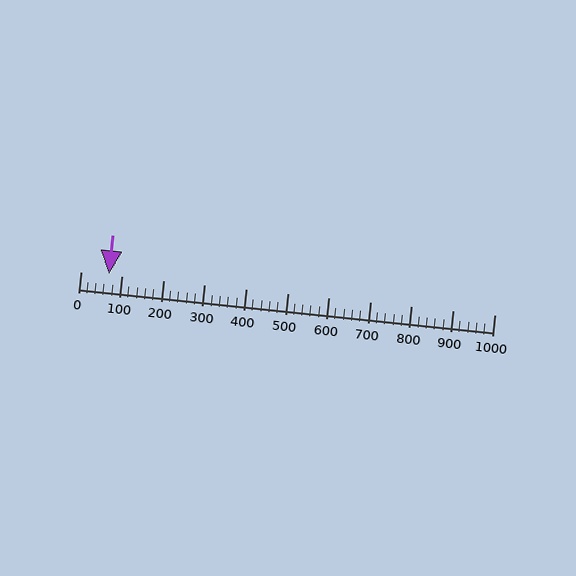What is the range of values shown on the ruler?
The ruler shows values from 0 to 1000.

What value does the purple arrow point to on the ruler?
The purple arrow points to approximately 68.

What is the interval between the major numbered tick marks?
The major tick marks are spaced 100 units apart.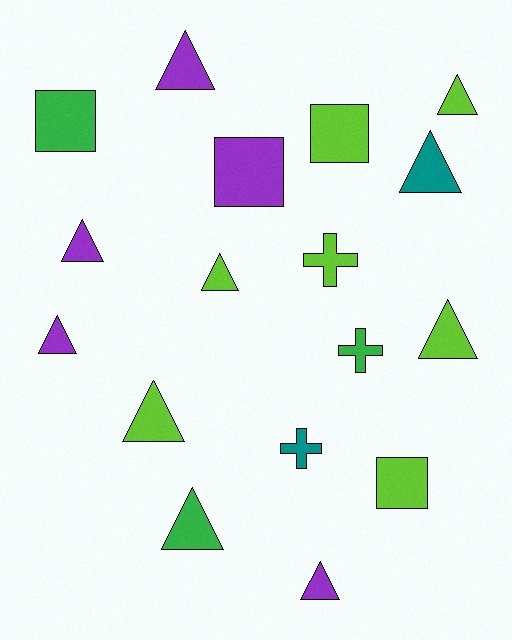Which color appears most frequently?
Lime, with 7 objects.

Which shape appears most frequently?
Triangle, with 10 objects.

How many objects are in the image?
There are 17 objects.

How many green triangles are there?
There is 1 green triangle.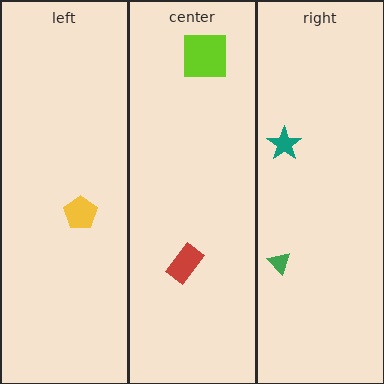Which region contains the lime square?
The center region.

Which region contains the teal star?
The right region.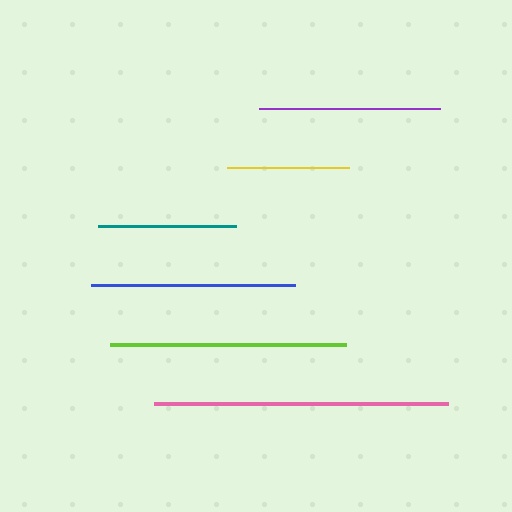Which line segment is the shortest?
The yellow line is the shortest at approximately 122 pixels.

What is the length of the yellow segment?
The yellow segment is approximately 122 pixels long.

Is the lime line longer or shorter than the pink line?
The pink line is longer than the lime line.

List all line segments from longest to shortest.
From longest to shortest: pink, lime, blue, purple, teal, yellow.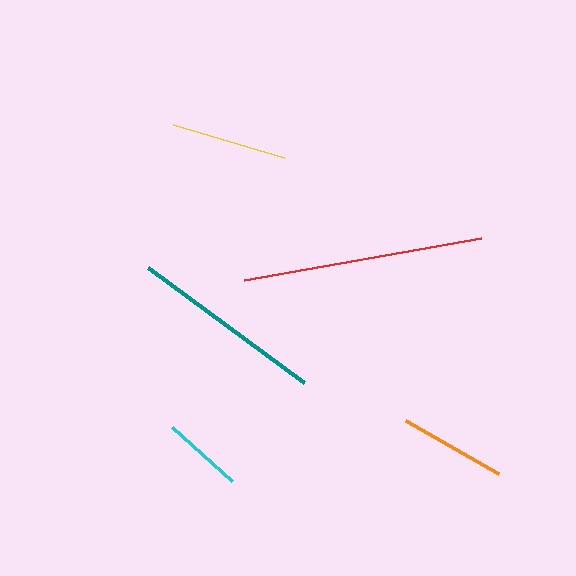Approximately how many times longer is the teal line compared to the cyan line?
The teal line is approximately 2.4 times the length of the cyan line.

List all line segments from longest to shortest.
From longest to shortest: red, teal, yellow, orange, cyan.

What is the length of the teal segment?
The teal segment is approximately 194 pixels long.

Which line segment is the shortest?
The cyan line is the shortest at approximately 81 pixels.